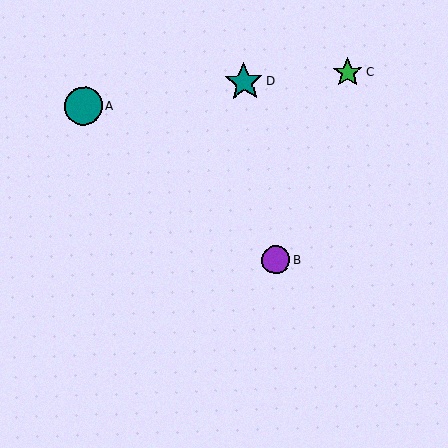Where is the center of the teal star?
The center of the teal star is at (244, 82).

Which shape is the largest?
The teal circle (labeled A) is the largest.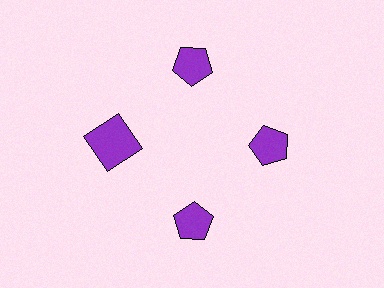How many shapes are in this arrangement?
There are 4 shapes arranged in a ring pattern.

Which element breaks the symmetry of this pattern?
The purple square at roughly the 9 o'clock position breaks the symmetry. All other shapes are purple pentagons.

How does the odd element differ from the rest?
It has a different shape: square instead of pentagon.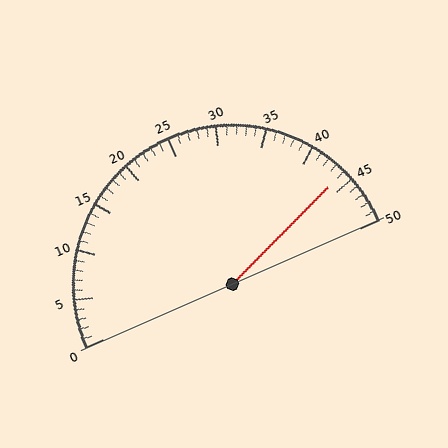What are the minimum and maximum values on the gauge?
The gauge ranges from 0 to 50.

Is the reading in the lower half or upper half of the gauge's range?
The reading is in the upper half of the range (0 to 50).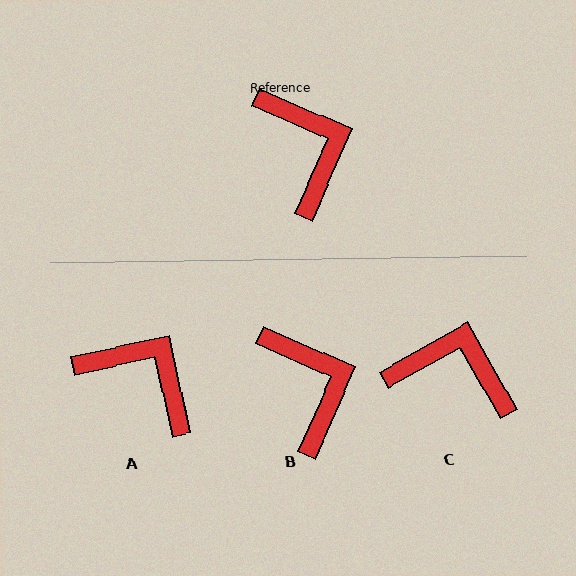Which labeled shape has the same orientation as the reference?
B.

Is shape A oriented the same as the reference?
No, it is off by about 36 degrees.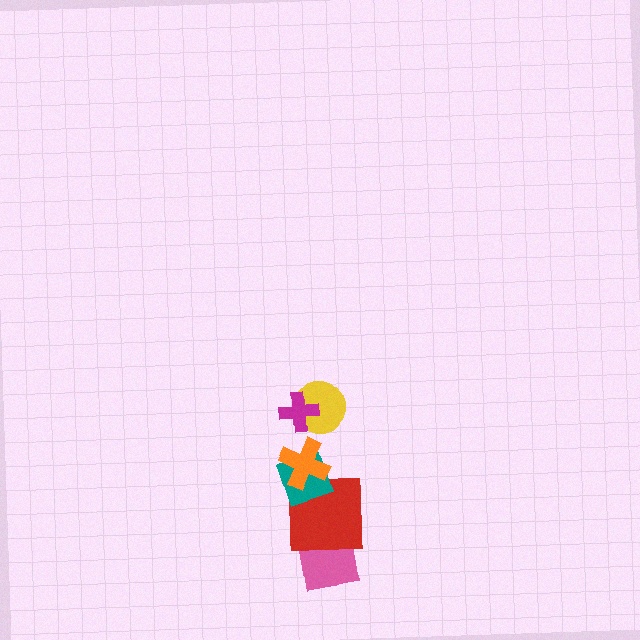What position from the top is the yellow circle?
The yellow circle is 2nd from the top.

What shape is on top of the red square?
The teal diamond is on top of the red square.